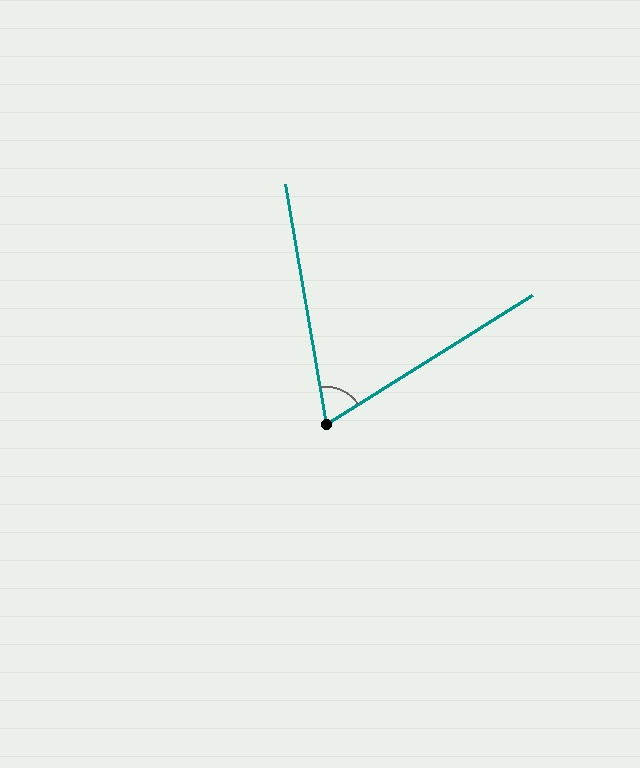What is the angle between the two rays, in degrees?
Approximately 68 degrees.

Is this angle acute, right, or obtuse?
It is acute.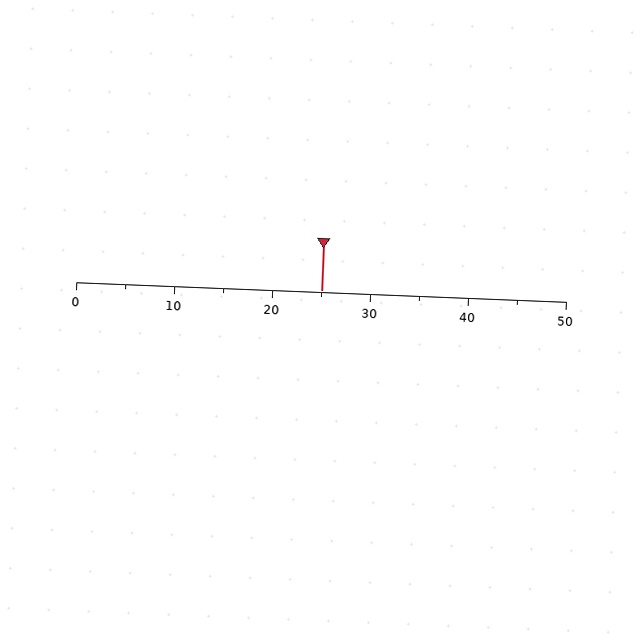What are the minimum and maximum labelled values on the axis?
The axis runs from 0 to 50.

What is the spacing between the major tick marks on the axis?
The major ticks are spaced 10 apart.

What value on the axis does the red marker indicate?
The marker indicates approximately 25.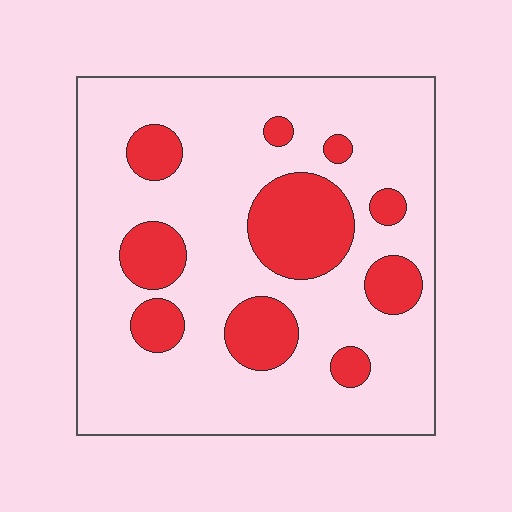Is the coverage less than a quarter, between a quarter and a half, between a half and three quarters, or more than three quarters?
Less than a quarter.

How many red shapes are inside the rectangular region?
10.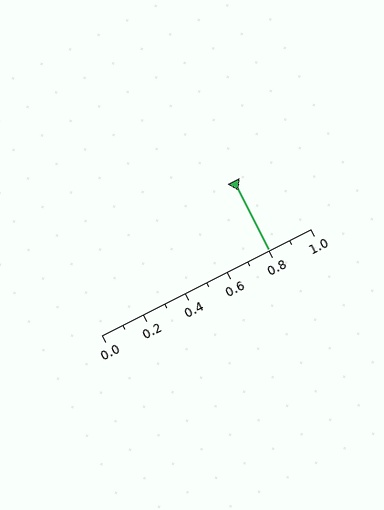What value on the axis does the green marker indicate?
The marker indicates approximately 0.8.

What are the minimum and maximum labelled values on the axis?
The axis runs from 0.0 to 1.0.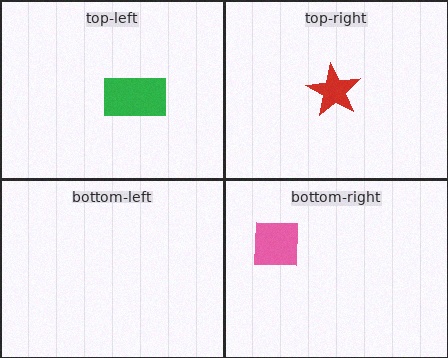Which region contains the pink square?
The bottom-right region.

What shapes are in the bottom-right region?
The pink square.